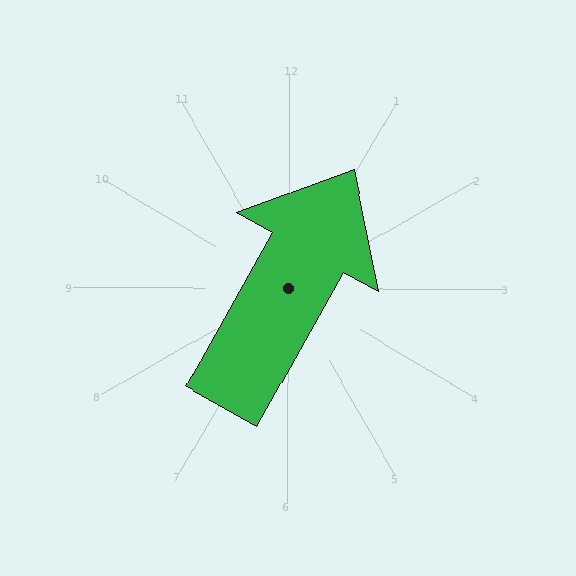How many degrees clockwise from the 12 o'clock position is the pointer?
Approximately 29 degrees.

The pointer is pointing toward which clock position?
Roughly 1 o'clock.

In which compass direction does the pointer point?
Northeast.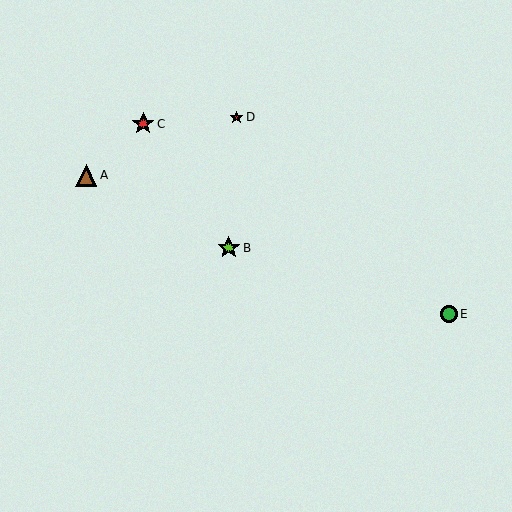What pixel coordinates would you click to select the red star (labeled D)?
Click at (237, 117) to select the red star D.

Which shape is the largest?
The red star (labeled C) is the largest.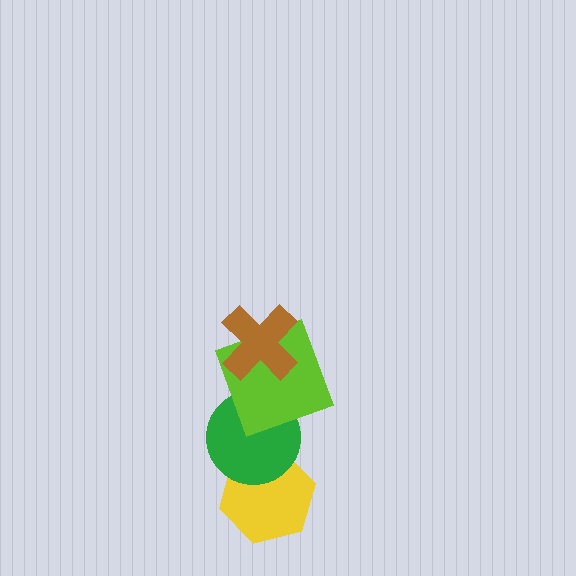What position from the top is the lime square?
The lime square is 2nd from the top.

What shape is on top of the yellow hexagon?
The green circle is on top of the yellow hexagon.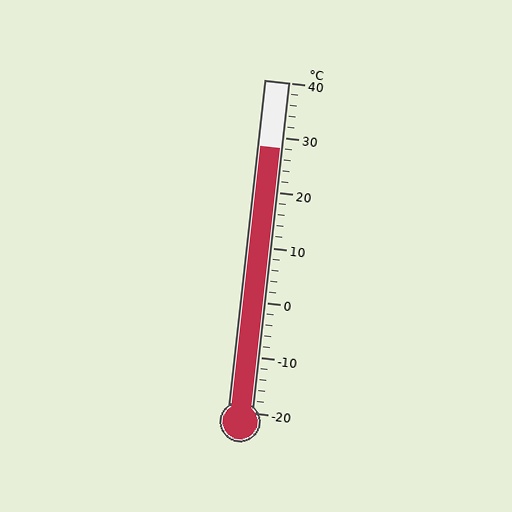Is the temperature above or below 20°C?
The temperature is above 20°C.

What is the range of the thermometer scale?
The thermometer scale ranges from -20°C to 40°C.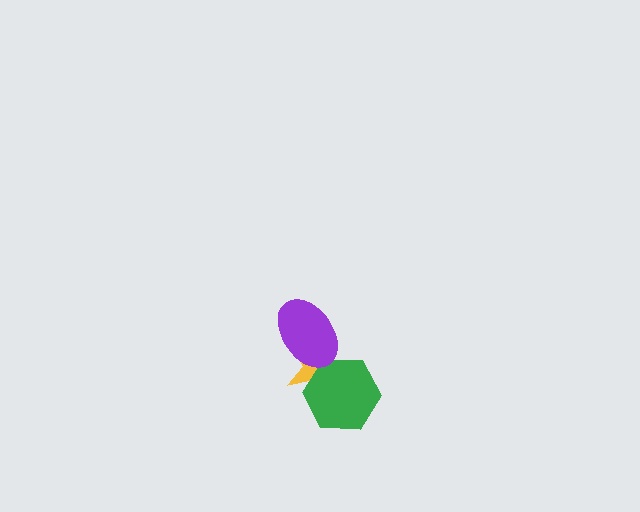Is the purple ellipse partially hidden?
No, no other shape covers it.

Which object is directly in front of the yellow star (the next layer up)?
The green hexagon is directly in front of the yellow star.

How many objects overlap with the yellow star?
2 objects overlap with the yellow star.